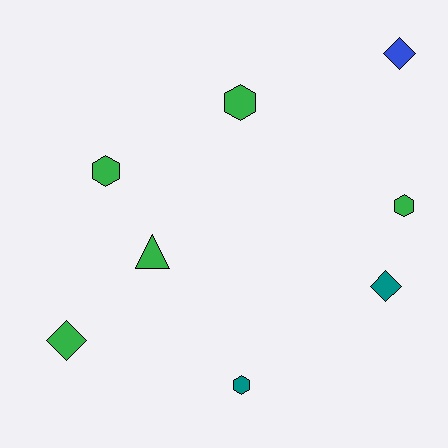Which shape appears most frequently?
Hexagon, with 4 objects.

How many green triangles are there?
There is 1 green triangle.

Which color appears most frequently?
Green, with 5 objects.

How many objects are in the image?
There are 8 objects.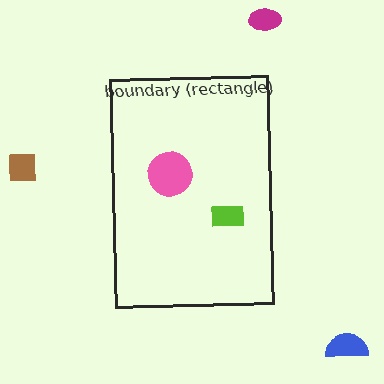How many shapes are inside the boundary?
2 inside, 3 outside.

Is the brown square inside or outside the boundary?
Outside.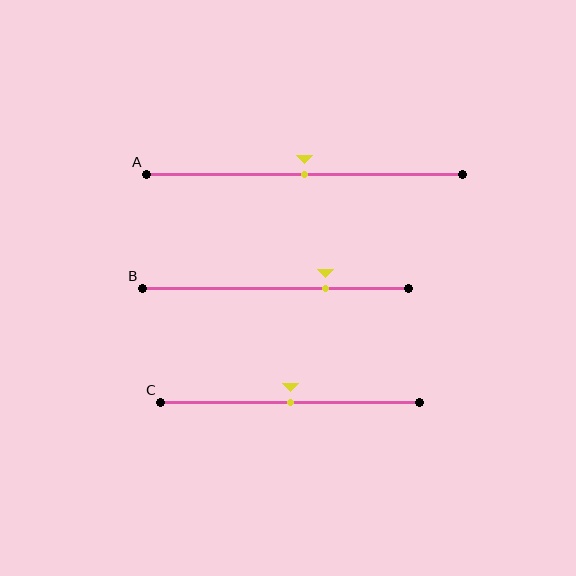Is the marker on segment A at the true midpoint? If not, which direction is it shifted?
Yes, the marker on segment A is at the true midpoint.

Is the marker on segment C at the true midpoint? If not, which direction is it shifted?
Yes, the marker on segment C is at the true midpoint.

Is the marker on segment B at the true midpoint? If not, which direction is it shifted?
No, the marker on segment B is shifted to the right by about 19% of the segment length.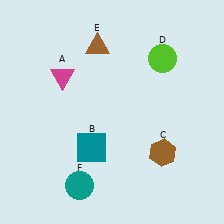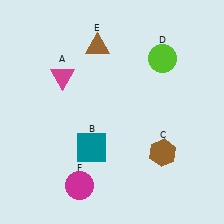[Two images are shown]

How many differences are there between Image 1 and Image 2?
There is 1 difference between the two images.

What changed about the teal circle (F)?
In Image 1, F is teal. In Image 2, it changed to magenta.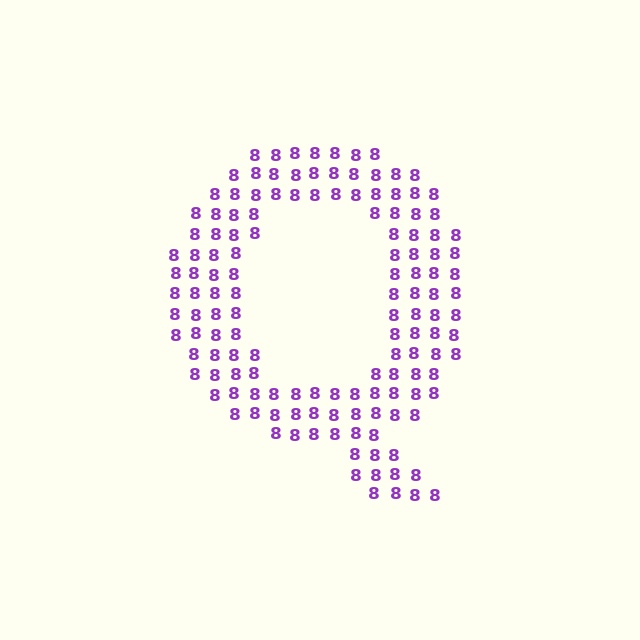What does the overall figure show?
The overall figure shows the letter Q.